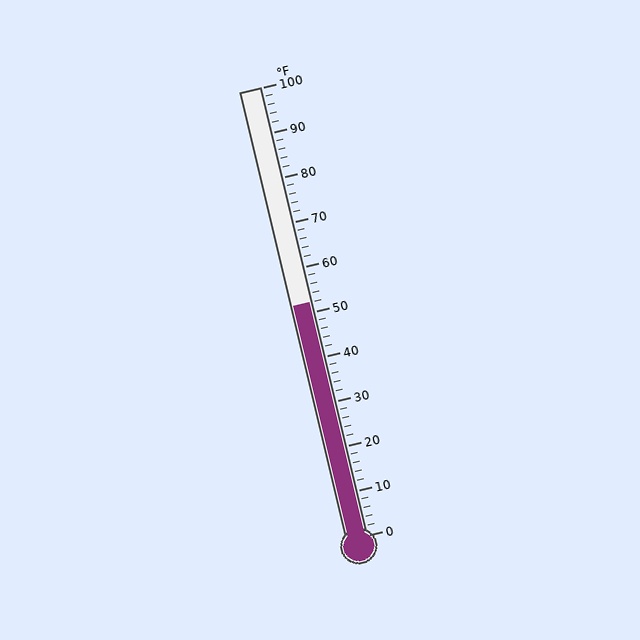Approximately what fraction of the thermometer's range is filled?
The thermometer is filled to approximately 50% of its range.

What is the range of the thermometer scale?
The thermometer scale ranges from 0°F to 100°F.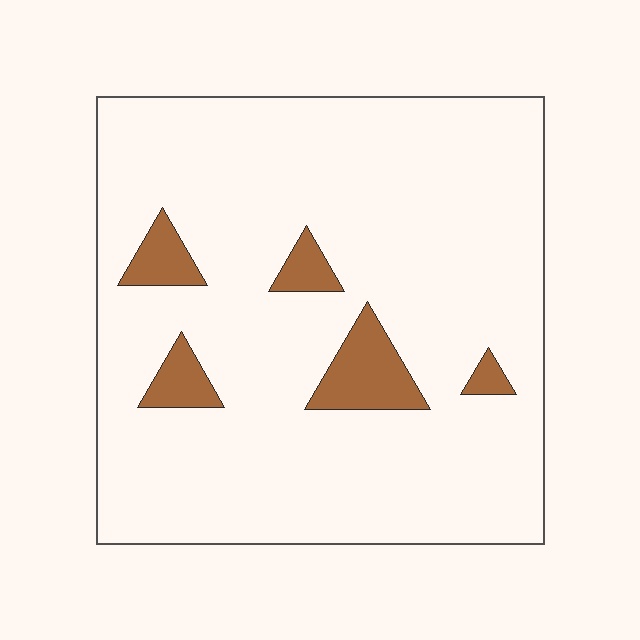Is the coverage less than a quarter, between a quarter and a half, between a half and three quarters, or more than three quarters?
Less than a quarter.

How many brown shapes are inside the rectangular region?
5.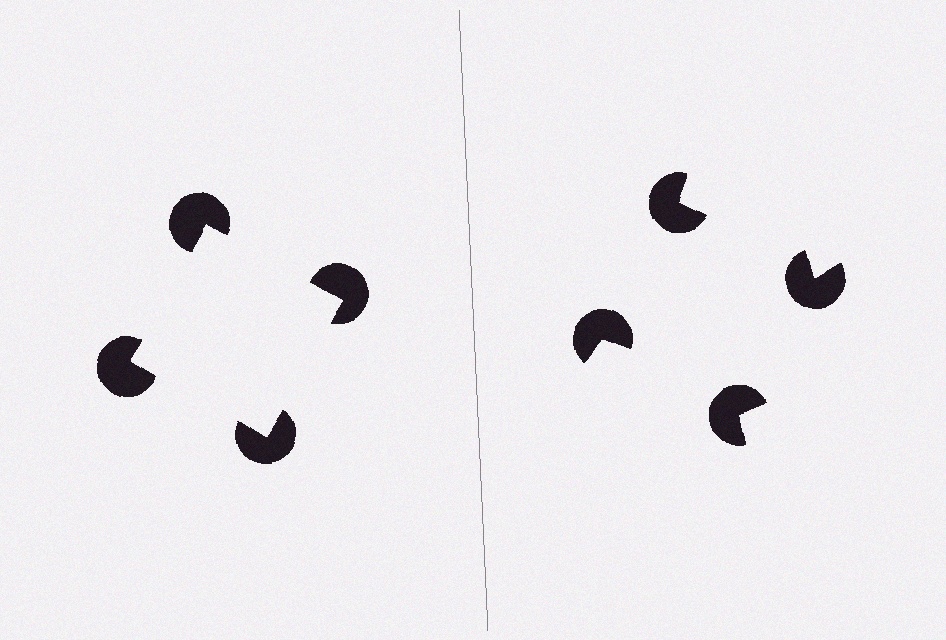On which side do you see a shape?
An illusory square appears on the left side. On the right side the wedge cuts are rotated, so no coherent shape forms.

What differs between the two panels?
The pac-man discs are positioned identically on both sides; only the wedge orientations differ. On the left they align to a square; on the right they are misaligned.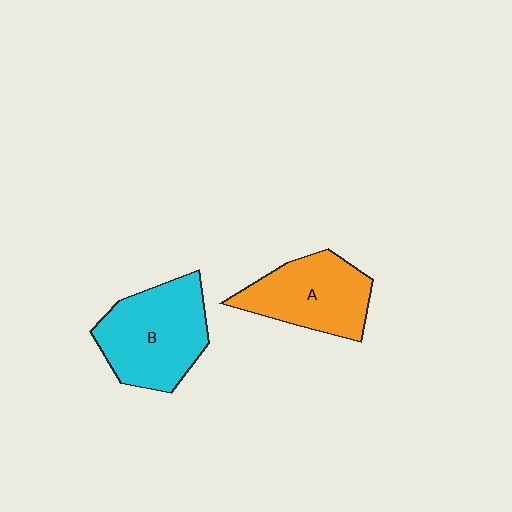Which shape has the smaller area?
Shape A (orange).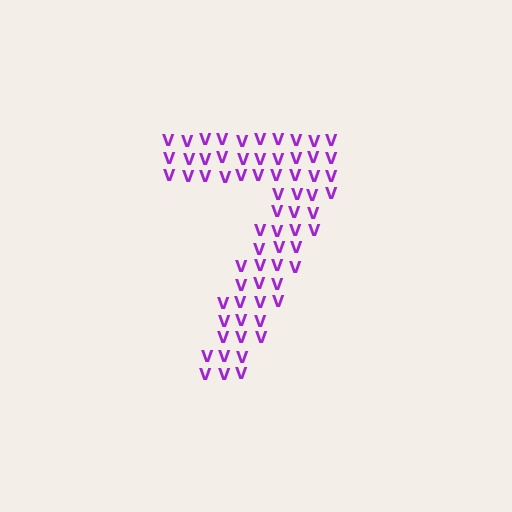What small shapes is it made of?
It is made of small letter V's.